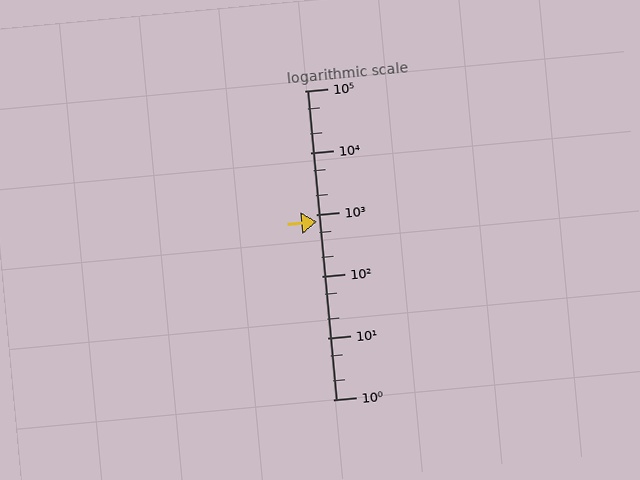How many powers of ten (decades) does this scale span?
The scale spans 5 decades, from 1 to 100000.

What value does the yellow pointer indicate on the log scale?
The pointer indicates approximately 770.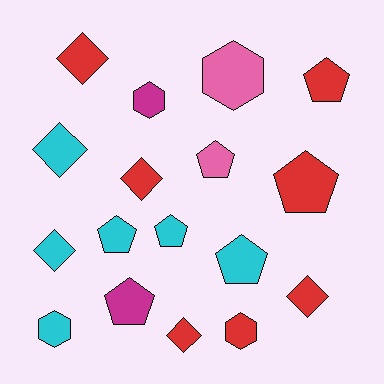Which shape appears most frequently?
Pentagon, with 7 objects.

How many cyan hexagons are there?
There is 1 cyan hexagon.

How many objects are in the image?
There are 17 objects.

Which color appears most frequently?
Red, with 7 objects.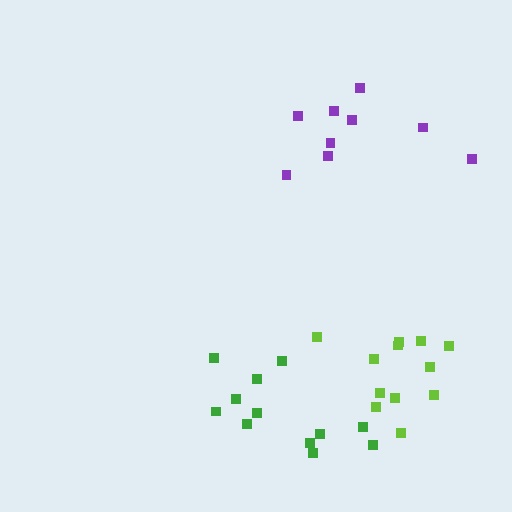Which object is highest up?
The purple cluster is topmost.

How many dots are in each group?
Group 1: 12 dots, Group 2: 9 dots, Group 3: 12 dots (33 total).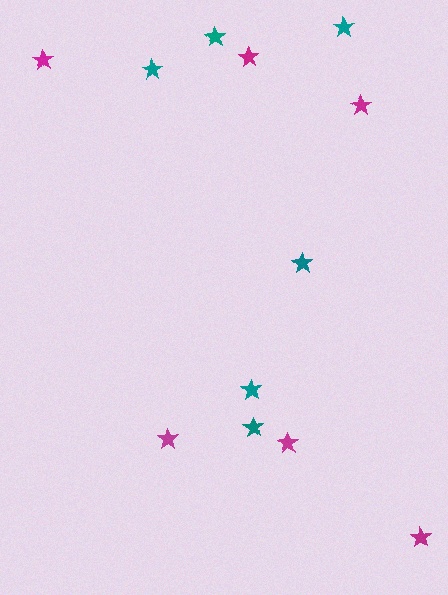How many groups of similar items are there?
There are 2 groups: one group of magenta stars (6) and one group of teal stars (6).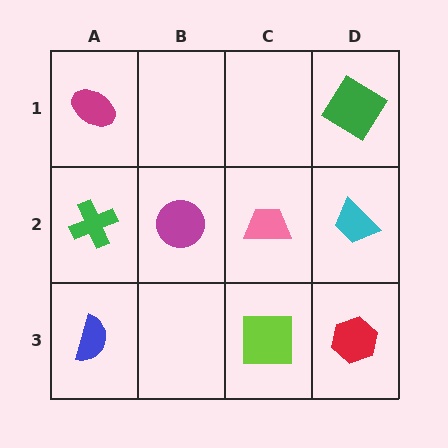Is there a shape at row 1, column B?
No, that cell is empty.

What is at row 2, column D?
A cyan trapezoid.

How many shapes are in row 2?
4 shapes.